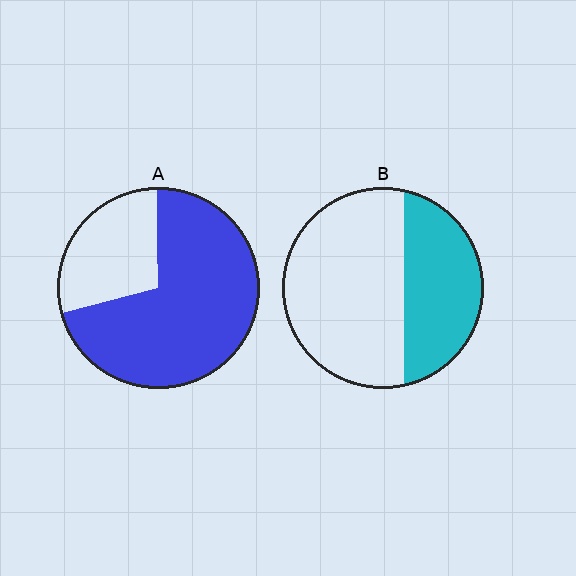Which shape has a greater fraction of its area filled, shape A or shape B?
Shape A.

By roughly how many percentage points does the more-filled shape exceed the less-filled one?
By roughly 35 percentage points (A over B).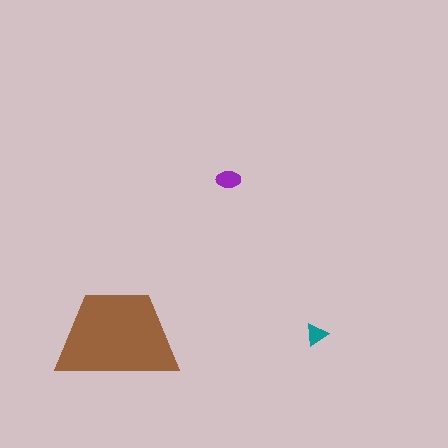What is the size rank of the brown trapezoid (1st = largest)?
1st.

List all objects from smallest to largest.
The teal triangle, the purple ellipse, the brown trapezoid.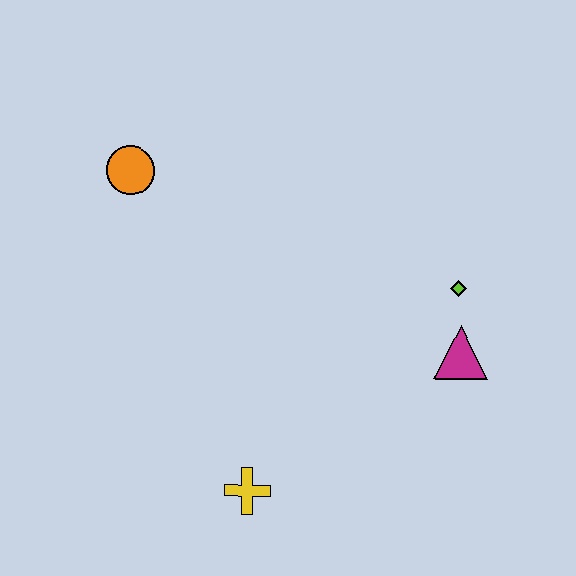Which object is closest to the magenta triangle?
The lime diamond is closest to the magenta triangle.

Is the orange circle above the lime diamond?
Yes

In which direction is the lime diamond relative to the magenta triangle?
The lime diamond is above the magenta triangle.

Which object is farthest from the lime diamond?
The orange circle is farthest from the lime diamond.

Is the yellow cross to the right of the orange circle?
Yes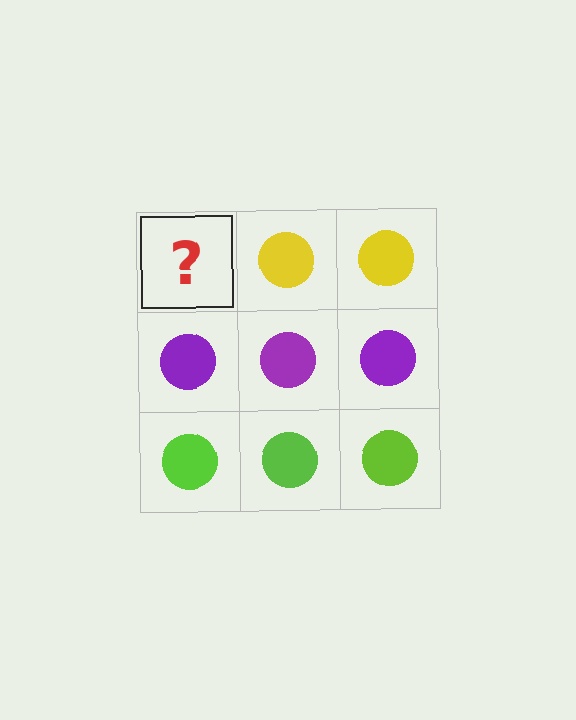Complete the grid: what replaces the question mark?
The question mark should be replaced with a yellow circle.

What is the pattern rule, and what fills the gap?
The rule is that each row has a consistent color. The gap should be filled with a yellow circle.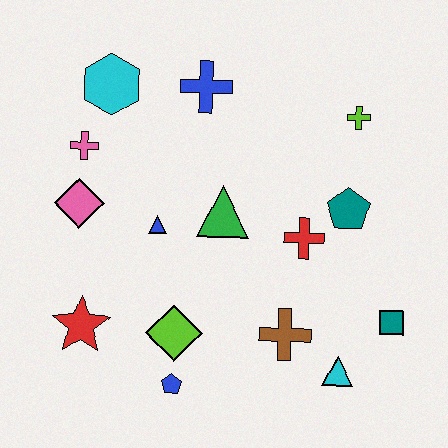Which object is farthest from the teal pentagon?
The red star is farthest from the teal pentagon.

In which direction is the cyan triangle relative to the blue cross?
The cyan triangle is below the blue cross.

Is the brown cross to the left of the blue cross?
No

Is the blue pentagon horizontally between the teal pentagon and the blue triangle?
Yes